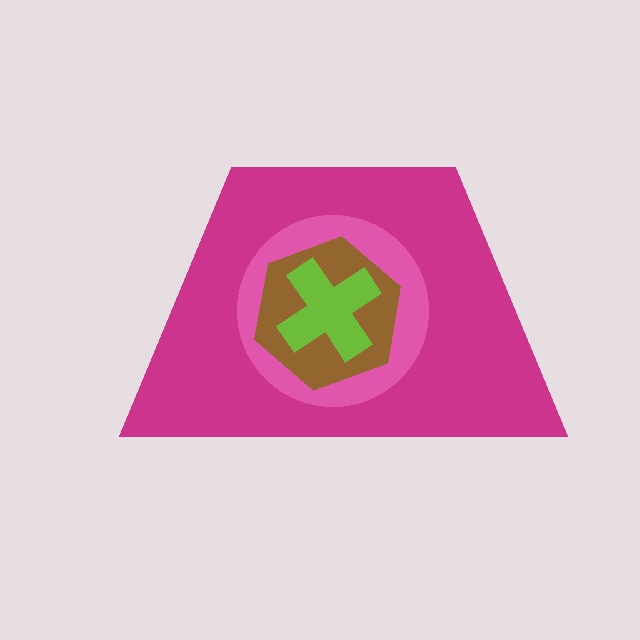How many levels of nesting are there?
4.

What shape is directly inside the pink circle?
The brown hexagon.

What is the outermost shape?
The magenta trapezoid.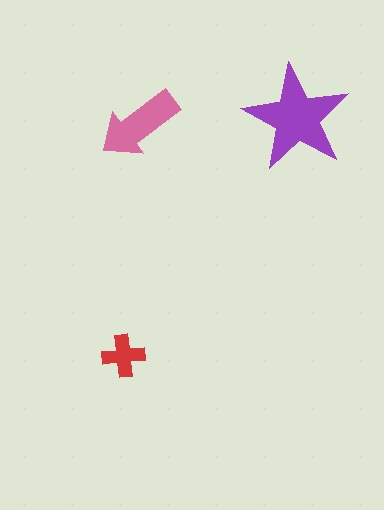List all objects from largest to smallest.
The purple star, the pink arrow, the red cross.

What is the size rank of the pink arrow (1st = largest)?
2nd.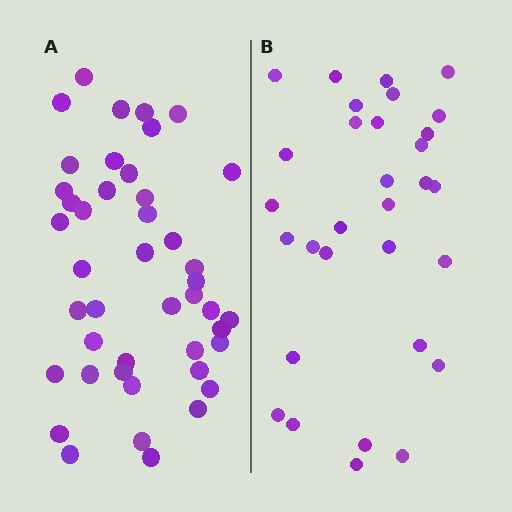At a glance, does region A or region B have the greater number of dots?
Region A (the left region) has more dots.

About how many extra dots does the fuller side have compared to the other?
Region A has approximately 15 more dots than region B.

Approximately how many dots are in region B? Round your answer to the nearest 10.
About 30 dots. (The exact count is 31, which rounds to 30.)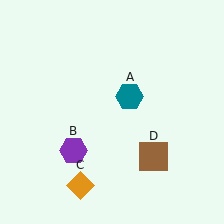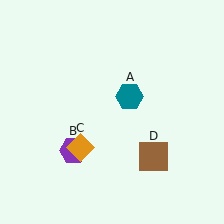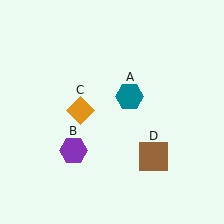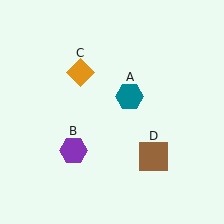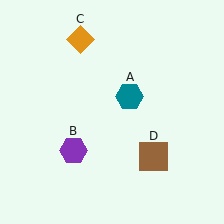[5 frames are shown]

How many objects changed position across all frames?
1 object changed position: orange diamond (object C).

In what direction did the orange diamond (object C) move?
The orange diamond (object C) moved up.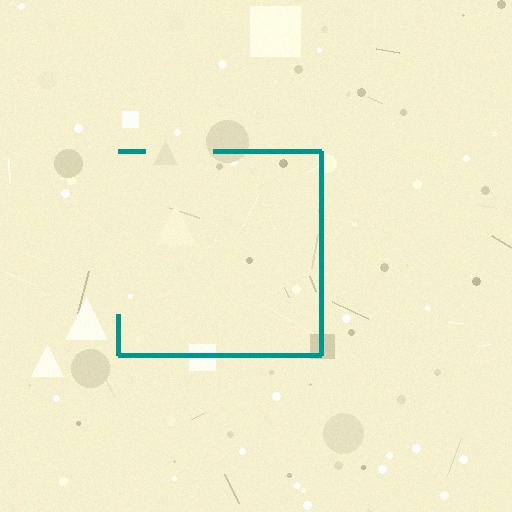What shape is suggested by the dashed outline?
The dashed outline suggests a square.